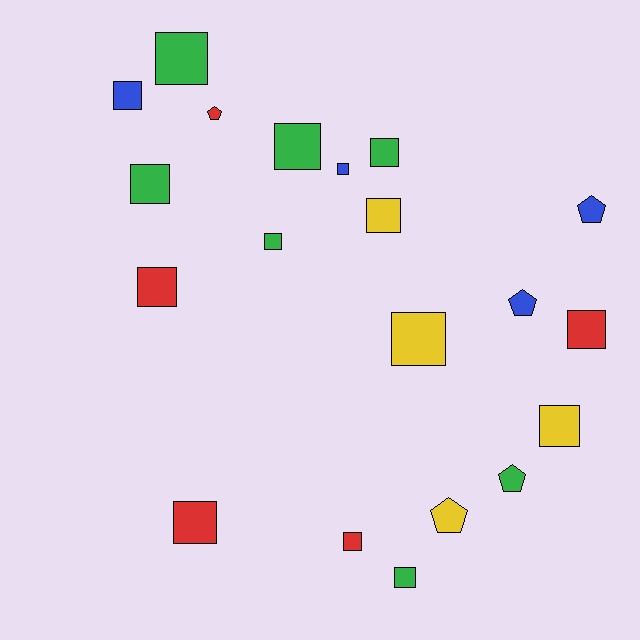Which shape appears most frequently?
Square, with 15 objects.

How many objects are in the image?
There are 20 objects.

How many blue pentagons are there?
There are 2 blue pentagons.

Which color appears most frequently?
Green, with 7 objects.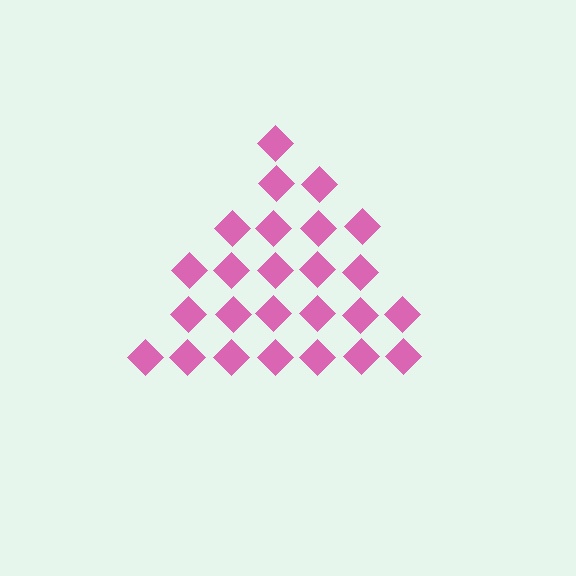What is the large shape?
The large shape is a triangle.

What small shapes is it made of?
It is made of small diamonds.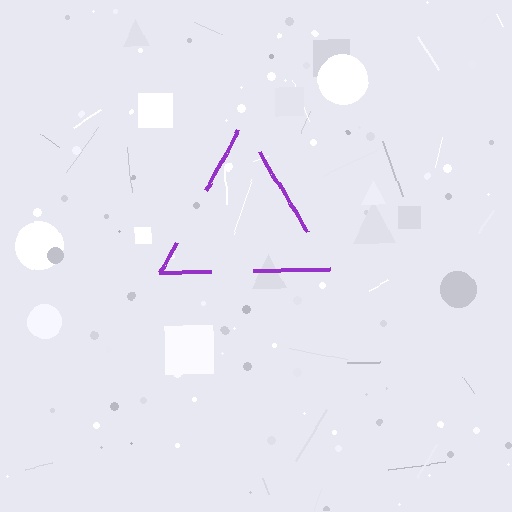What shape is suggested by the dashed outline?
The dashed outline suggests a triangle.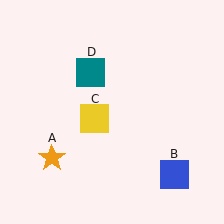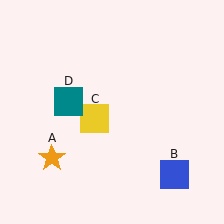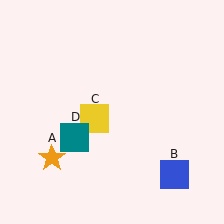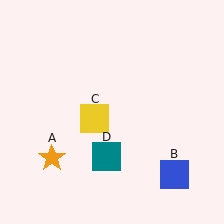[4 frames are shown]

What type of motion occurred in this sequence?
The teal square (object D) rotated counterclockwise around the center of the scene.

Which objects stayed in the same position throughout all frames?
Orange star (object A) and blue square (object B) and yellow square (object C) remained stationary.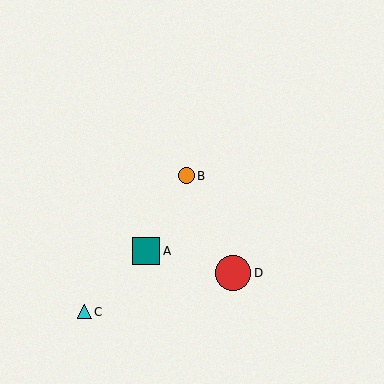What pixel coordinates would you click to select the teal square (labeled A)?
Click at (146, 251) to select the teal square A.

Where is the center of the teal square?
The center of the teal square is at (146, 251).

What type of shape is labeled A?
Shape A is a teal square.